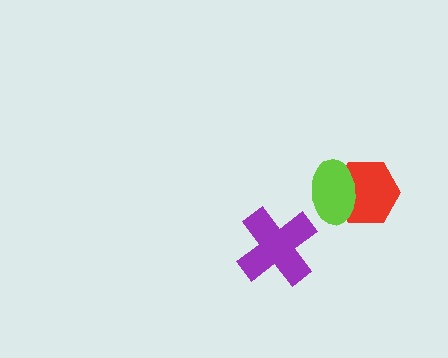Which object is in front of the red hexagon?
The lime ellipse is in front of the red hexagon.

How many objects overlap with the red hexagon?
1 object overlaps with the red hexagon.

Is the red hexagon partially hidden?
Yes, it is partially covered by another shape.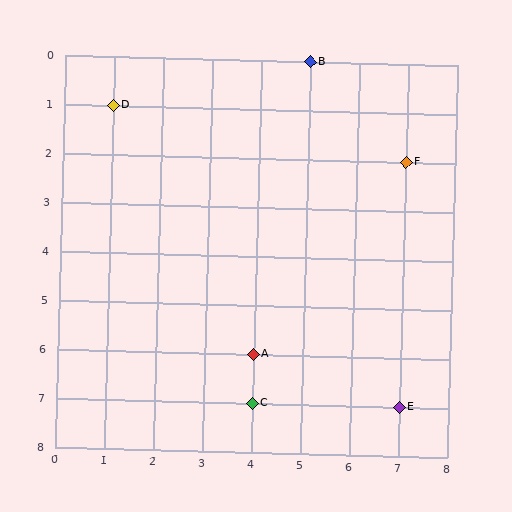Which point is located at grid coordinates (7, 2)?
Point F is at (7, 2).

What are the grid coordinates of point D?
Point D is at grid coordinates (1, 1).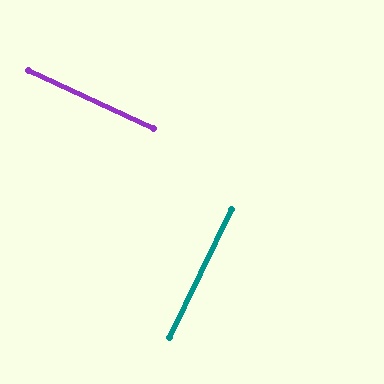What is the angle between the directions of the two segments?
Approximately 89 degrees.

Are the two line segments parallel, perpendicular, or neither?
Perpendicular — they meet at approximately 89°.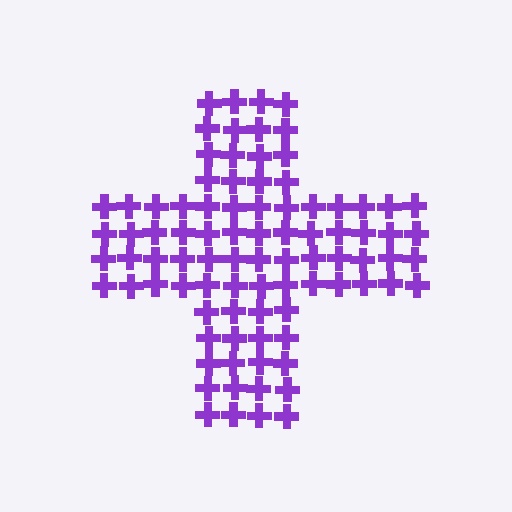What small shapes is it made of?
It is made of small crosses.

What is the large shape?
The large shape is a cross.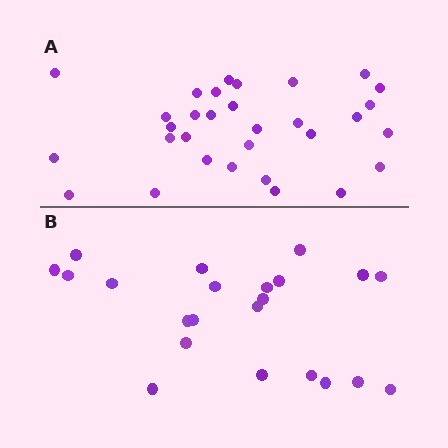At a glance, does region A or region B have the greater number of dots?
Region A (the top region) has more dots.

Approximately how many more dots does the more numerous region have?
Region A has roughly 8 or so more dots than region B.